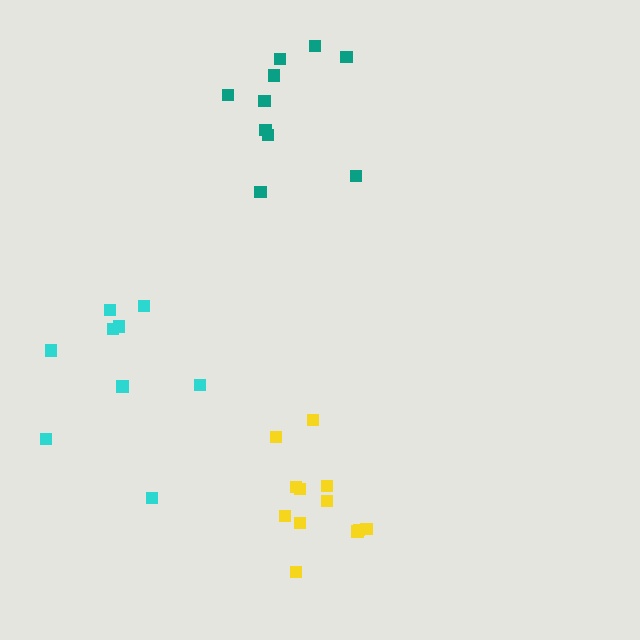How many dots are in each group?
Group 1: 10 dots, Group 2: 12 dots, Group 3: 9 dots (31 total).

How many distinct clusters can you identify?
There are 3 distinct clusters.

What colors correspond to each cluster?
The clusters are colored: teal, yellow, cyan.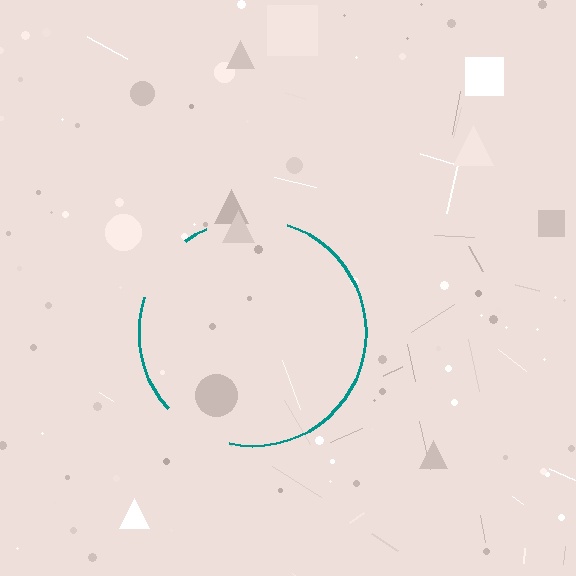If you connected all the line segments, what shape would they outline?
They would outline a circle.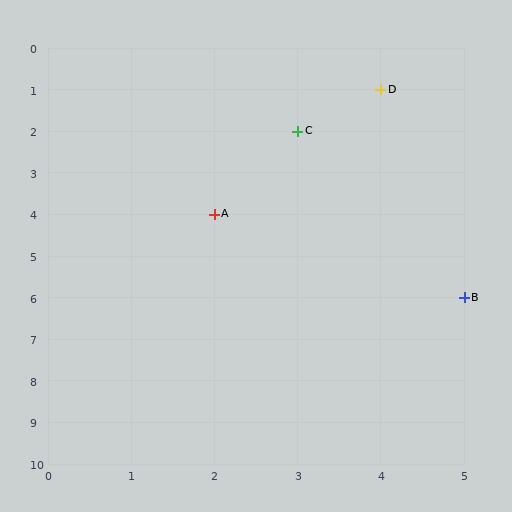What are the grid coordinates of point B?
Point B is at grid coordinates (5, 6).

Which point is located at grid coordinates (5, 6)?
Point B is at (5, 6).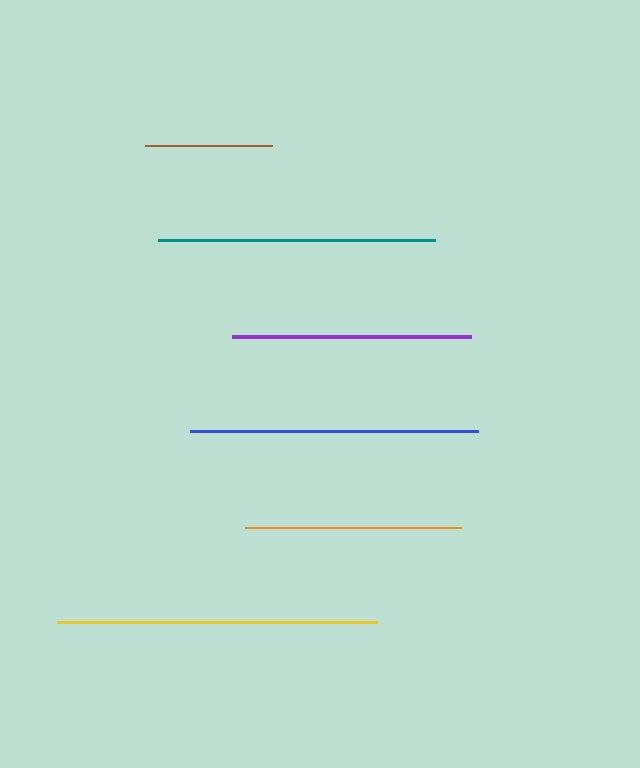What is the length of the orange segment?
The orange segment is approximately 216 pixels long.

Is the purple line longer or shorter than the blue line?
The blue line is longer than the purple line.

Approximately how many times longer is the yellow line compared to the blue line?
The yellow line is approximately 1.1 times the length of the blue line.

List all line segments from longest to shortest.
From longest to shortest: yellow, blue, teal, purple, orange, brown.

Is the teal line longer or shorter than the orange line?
The teal line is longer than the orange line.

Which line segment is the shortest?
The brown line is the shortest at approximately 127 pixels.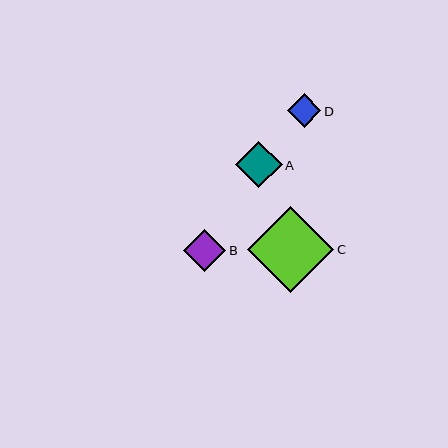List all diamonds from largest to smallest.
From largest to smallest: C, A, B, D.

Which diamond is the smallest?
Diamond D is the smallest with a size of approximately 33 pixels.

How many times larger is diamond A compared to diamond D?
Diamond A is approximately 1.4 times the size of diamond D.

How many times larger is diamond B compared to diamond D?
Diamond B is approximately 1.3 times the size of diamond D.